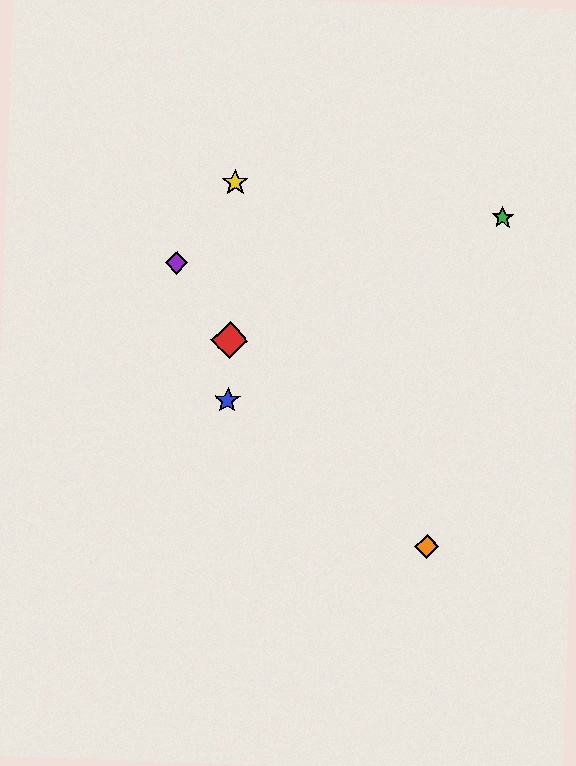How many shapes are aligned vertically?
3 shapes (the red diamond, the blue star, the yellow star) are aligned vertically.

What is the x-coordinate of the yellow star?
The yellow star is at x≈235.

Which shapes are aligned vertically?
The red diamond, the blue star, the yellow star are aligned vertically.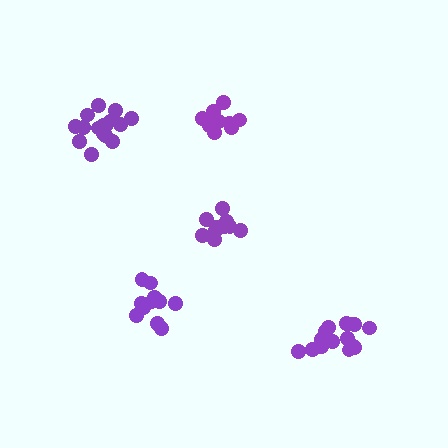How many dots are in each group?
Group 1: 15 dots, Group 2: 11 dots, Group 3: 10 dots, Group 4: 16 dots, Group 5: 11 dots (63 total).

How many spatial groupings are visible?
There are 5 spatial groupings.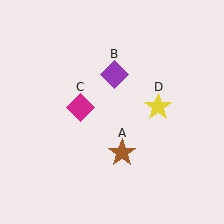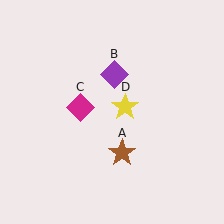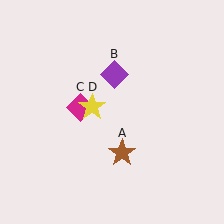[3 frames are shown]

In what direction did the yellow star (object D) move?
The yellow star (object D) moved left.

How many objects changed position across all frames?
1 object changed position: yellow star (object D).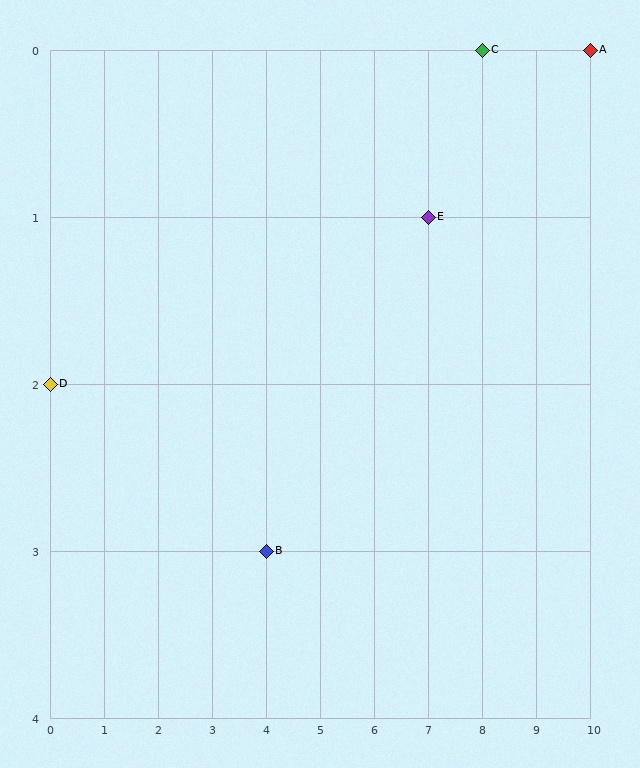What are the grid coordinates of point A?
Point A is at grid coordinates (10, 0).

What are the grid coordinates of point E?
Point E is at grid coordinates (7, 1).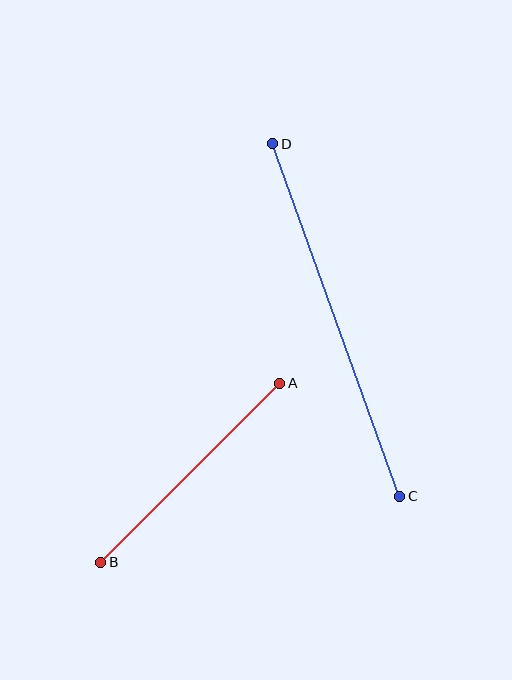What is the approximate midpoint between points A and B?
The midpoint is at approximately (190, 473) pixels.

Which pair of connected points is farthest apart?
Points C and D are farthest apart.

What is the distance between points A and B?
The distance is approximately 253 pixels.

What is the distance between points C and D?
The distance is approximately 375 pixels.